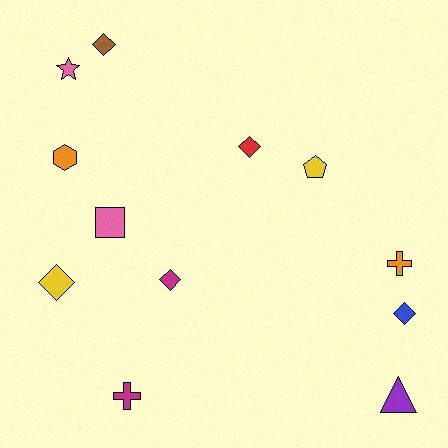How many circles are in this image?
There are no circles.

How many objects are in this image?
There are 12 objects.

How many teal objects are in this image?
There are no teal objects.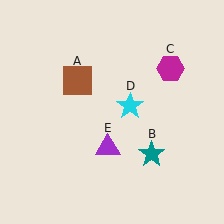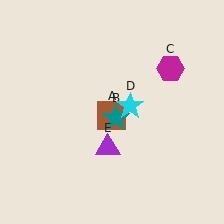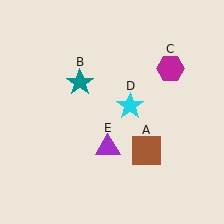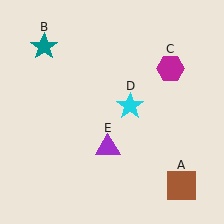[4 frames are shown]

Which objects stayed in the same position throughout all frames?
Magenta hexagon (object C) and cyan star (object D) and purple triangle (object E) remained stationary.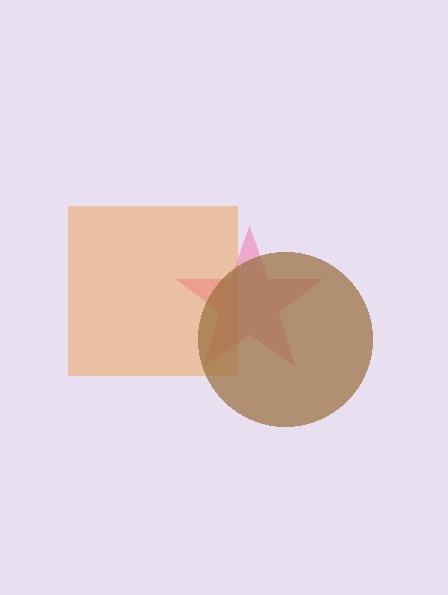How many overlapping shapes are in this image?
There are 3 overlapping shapes in the image.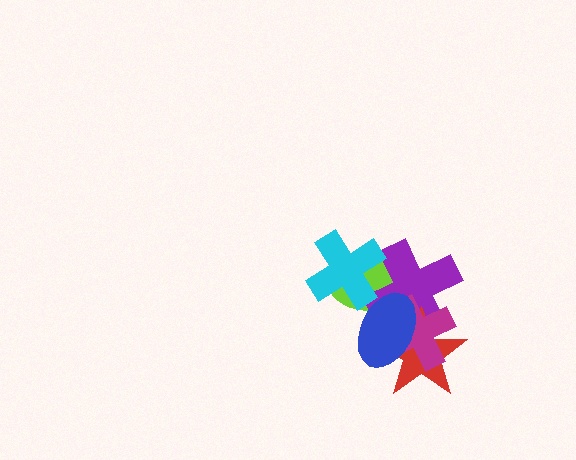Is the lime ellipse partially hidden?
Yes, it is partially covered by another shape.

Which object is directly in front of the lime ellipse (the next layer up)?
The purple cross is directly in front of the lime ellipse.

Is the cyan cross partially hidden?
No, no other shape covers it.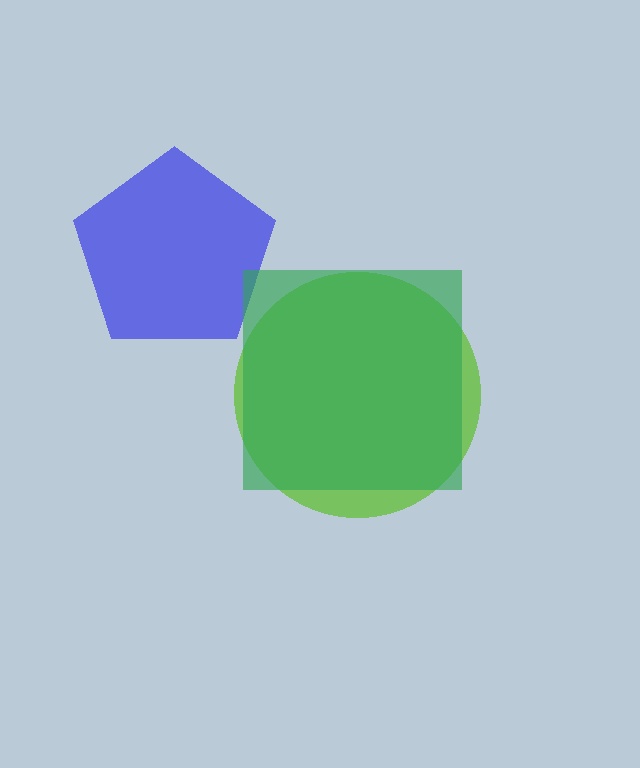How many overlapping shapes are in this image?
There are 3 overlapping shapes in the image.